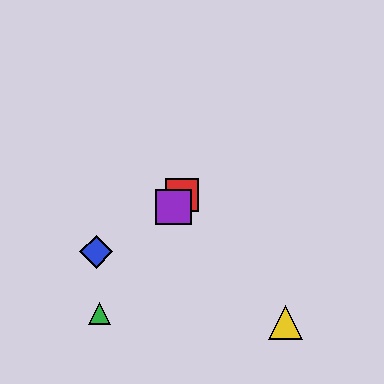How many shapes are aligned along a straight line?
3 shapes (the red square, the green triangle, the purple square) are aligned along a straight line.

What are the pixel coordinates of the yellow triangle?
The yellow triangle is at (285, 323).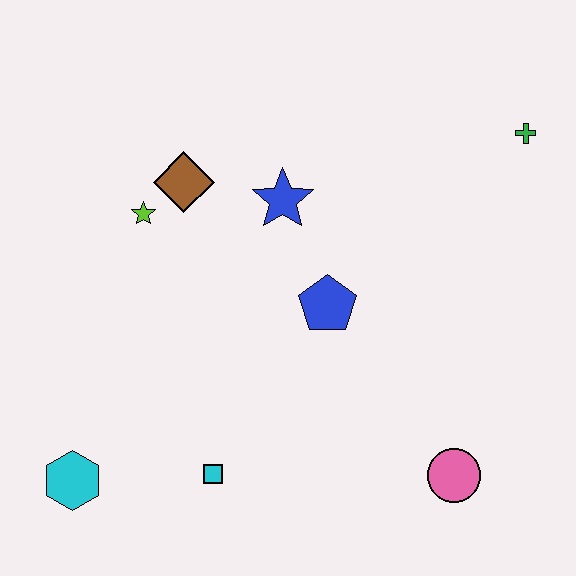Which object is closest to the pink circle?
The blue pentagon is closest to the pink circle.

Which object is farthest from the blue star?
The cyan hexagon is farthest from the blue star.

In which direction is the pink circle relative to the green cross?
The pink circle is below the green cross.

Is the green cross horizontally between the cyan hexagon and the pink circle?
No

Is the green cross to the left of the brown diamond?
No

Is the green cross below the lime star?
No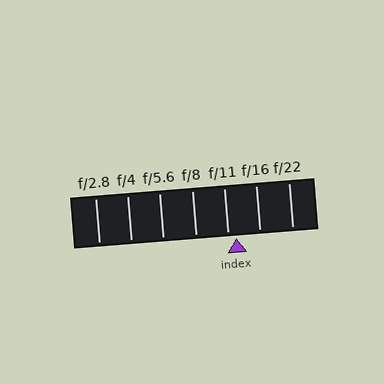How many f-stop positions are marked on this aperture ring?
There are 7 f-stop positions marked.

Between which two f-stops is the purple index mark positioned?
The index mark is between f/11 and f/16.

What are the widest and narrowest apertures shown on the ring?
The widest aperture shown is f/2.8 and the narrowest is f/22.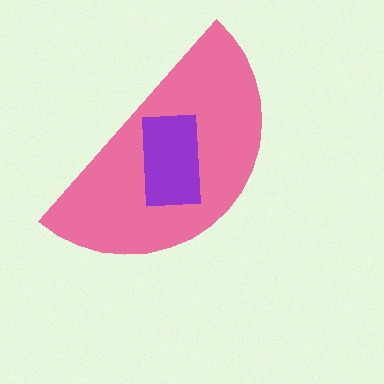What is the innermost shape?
The purple rectangle.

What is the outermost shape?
The pink semicircle.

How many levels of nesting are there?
2.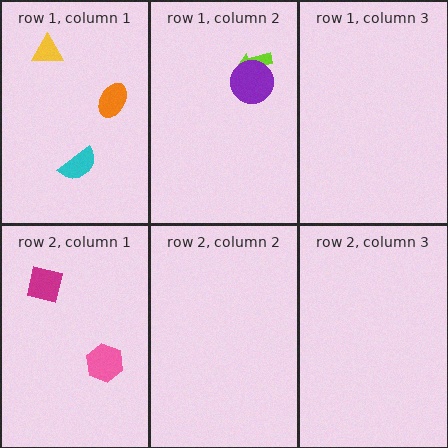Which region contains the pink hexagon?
The row 2, column 1 region.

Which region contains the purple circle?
The row 1, column 2 region.